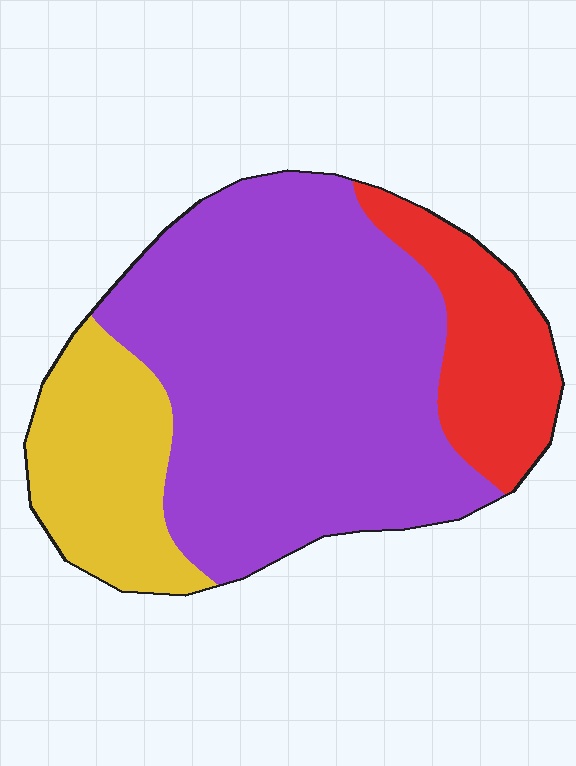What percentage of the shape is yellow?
Yellow takes up less than a quarter of the shape.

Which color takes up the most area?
Purple, at roughly 65%.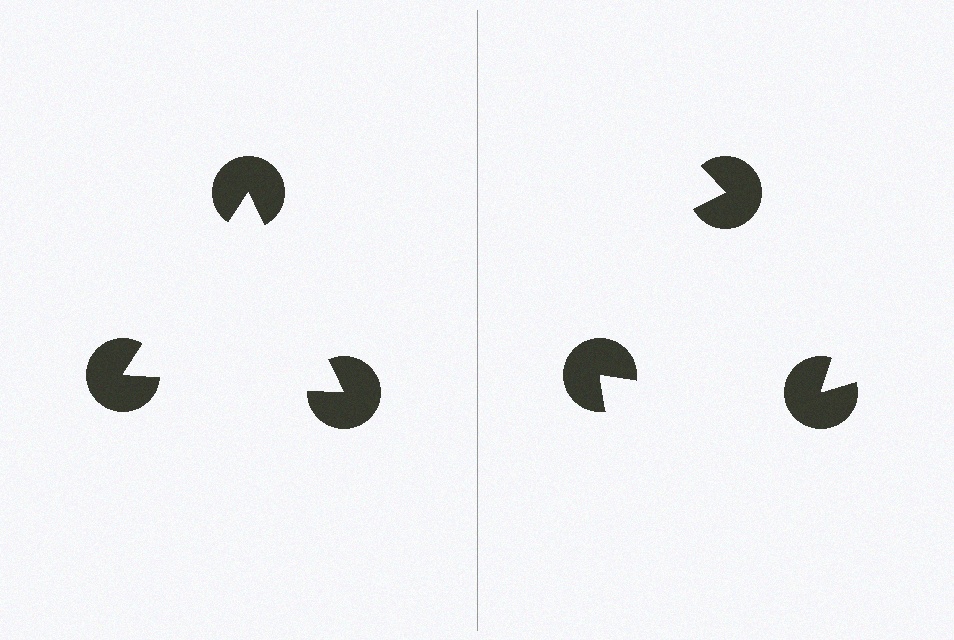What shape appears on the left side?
An illusory triangle.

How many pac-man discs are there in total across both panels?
6 — 3 on each side.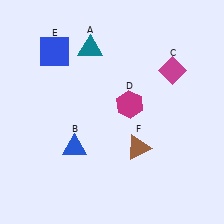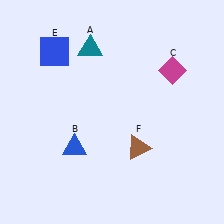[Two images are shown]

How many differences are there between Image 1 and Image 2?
There is 1 difference between the two images.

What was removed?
The magenta hexagon (D) was removed in Image 2.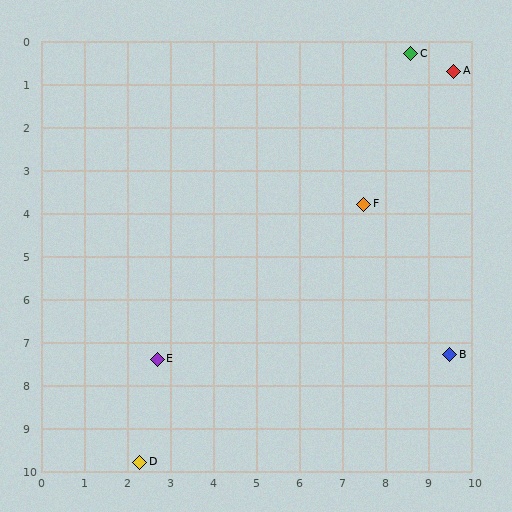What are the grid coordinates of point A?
Point A is at approximately (9.6, 0.7).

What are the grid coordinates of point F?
Point F is at approximately (7.5, 3.8).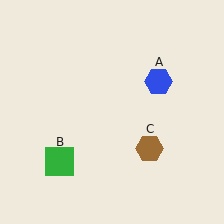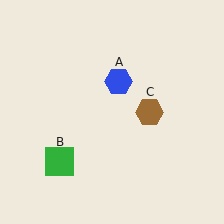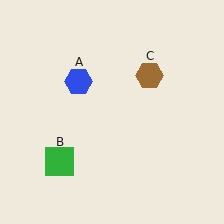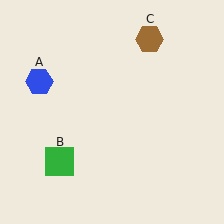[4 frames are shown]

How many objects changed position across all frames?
2 objects changed position: blue hexagon (object A), brown hexagon (object C).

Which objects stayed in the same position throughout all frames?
Green square (object B) remained stationary.